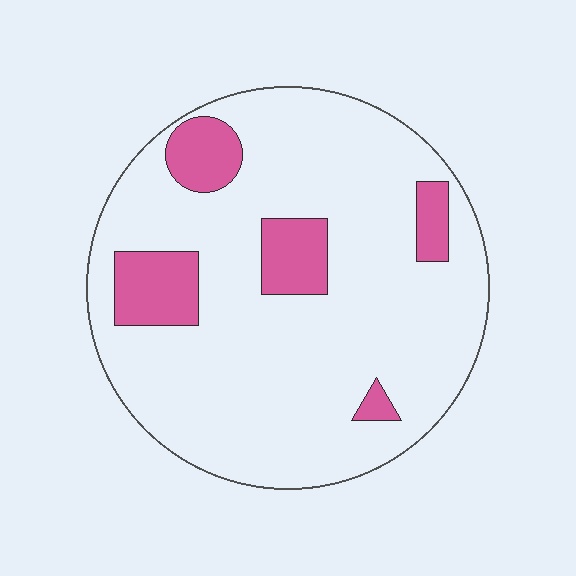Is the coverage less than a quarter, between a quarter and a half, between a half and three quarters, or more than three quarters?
Less than a quarter.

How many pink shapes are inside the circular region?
5.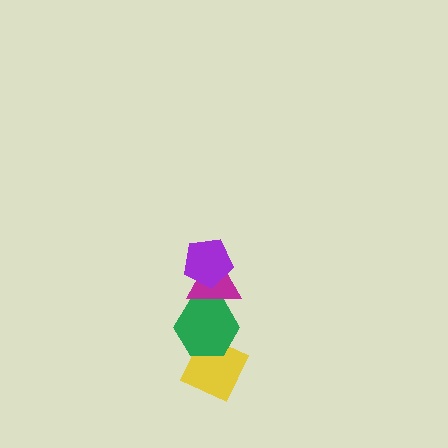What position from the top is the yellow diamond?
The yellow diamond is 4th from the top.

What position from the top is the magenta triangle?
The magenta triangle is 2nd from the top.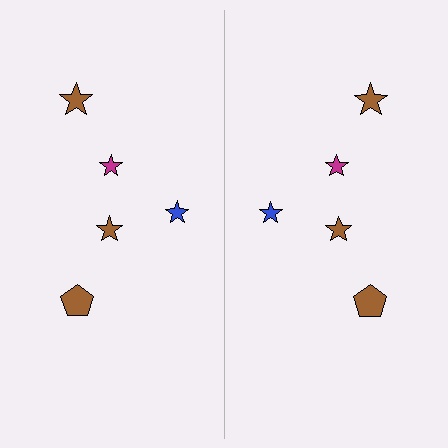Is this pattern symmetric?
Yes, this pattern has bilateral (reflection) symmetry.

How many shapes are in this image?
There are 10 shapes in this image.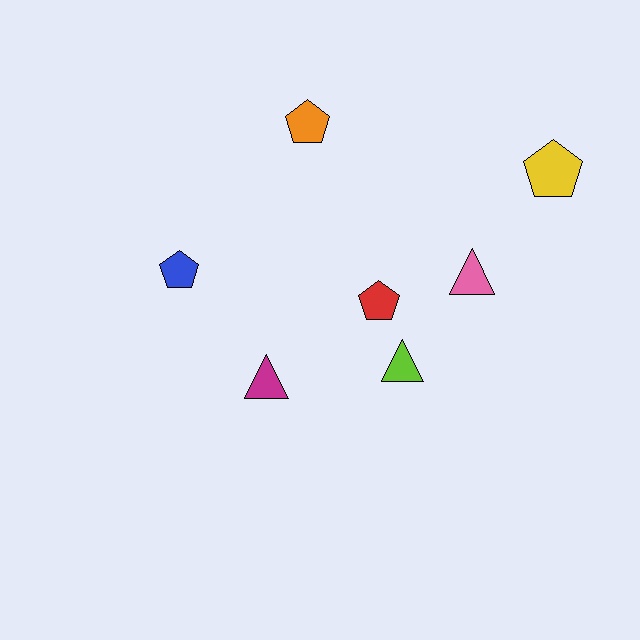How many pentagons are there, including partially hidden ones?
There are 4 pentagons.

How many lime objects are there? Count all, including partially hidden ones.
There is 1 lime object.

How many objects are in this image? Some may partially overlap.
There are 7 objects.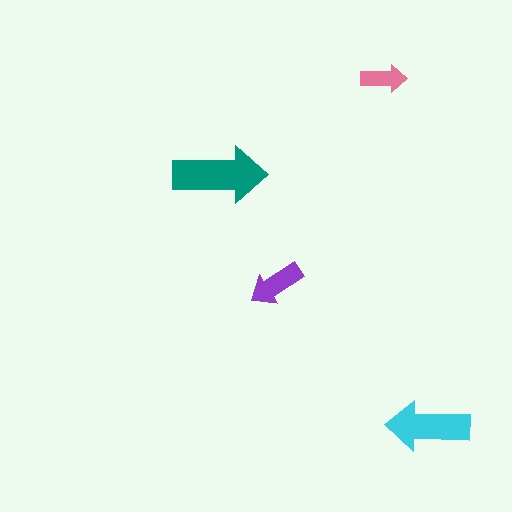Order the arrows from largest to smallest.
the teal one, the cyan one, the purple one, the pink one.